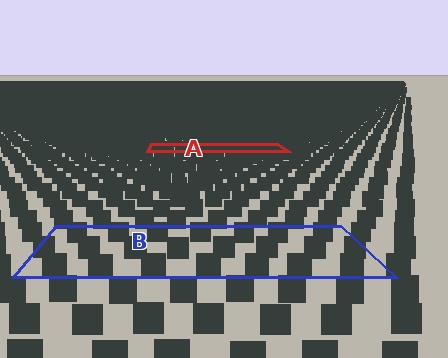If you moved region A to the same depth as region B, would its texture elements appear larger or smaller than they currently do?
They would appear larger. At a closer depth, the same texture elements are projected at a bigger on-screen size.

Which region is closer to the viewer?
Region B is closer. The texture elements there are larger and more spread out.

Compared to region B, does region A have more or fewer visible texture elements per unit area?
Region A has more texture elements per unit area — they are packed more densely because it is farther away.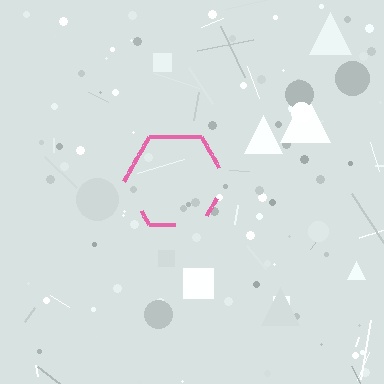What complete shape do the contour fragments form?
The contour fragments form a hexagon.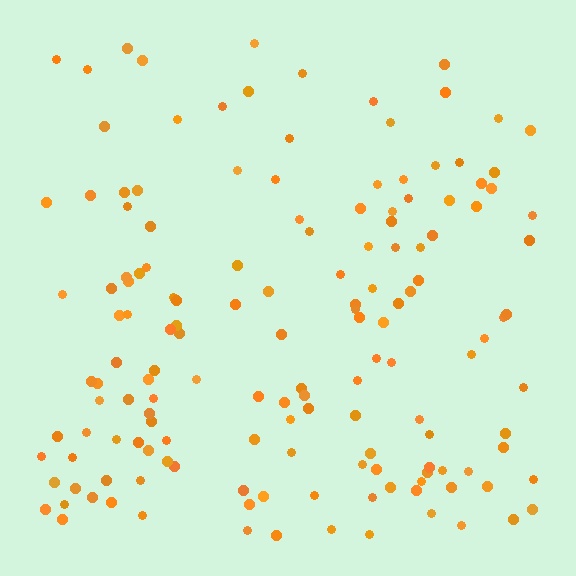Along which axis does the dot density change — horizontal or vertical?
Vertical.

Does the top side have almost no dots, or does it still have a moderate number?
Still a moderate number, just noticeably fewer than the bottom.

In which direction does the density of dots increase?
From top to bottom, with the bottom side densest.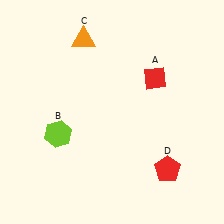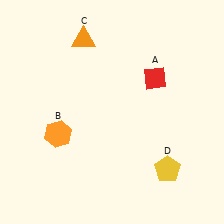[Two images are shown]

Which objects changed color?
B changed from lime to orange. D changed from red to yellow.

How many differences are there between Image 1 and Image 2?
There are 2 differences between the two images.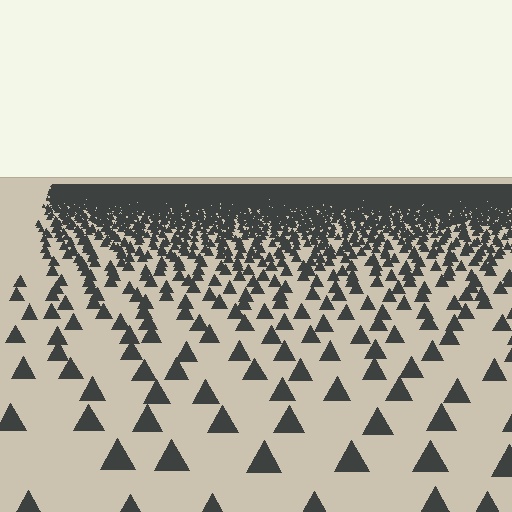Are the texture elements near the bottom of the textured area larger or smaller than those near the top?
Larger. Near the bottom, elements are closer to the viewer and appear at a bigger on-screen size.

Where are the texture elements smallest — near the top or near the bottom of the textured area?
Near the top.